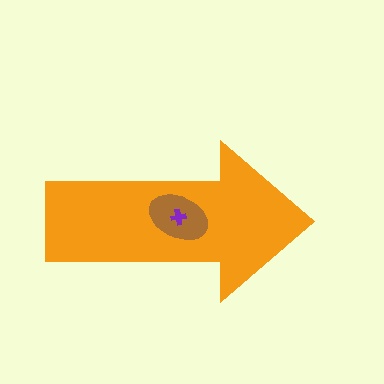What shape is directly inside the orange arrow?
The brown ellipse.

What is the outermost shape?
The orange arrow.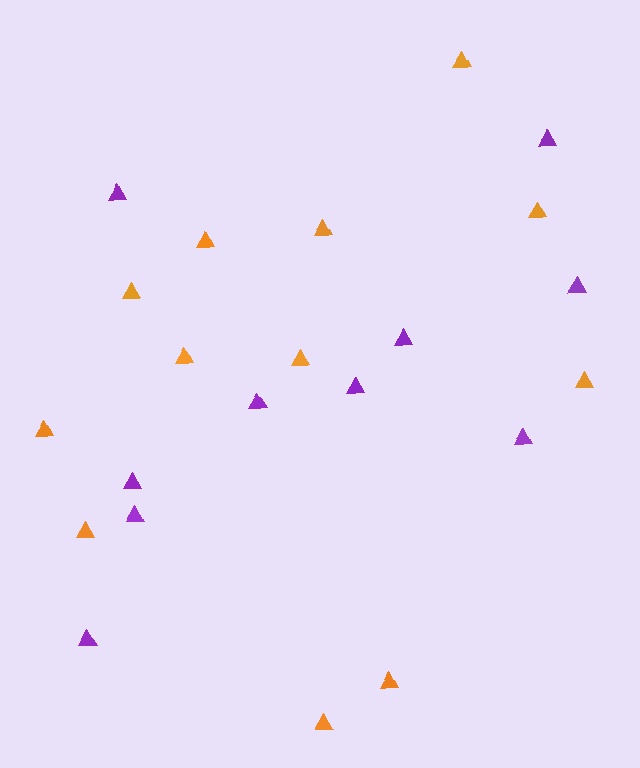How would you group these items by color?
There are 2 groups: one group of purple triangles (10) and one group of orange triangles (12).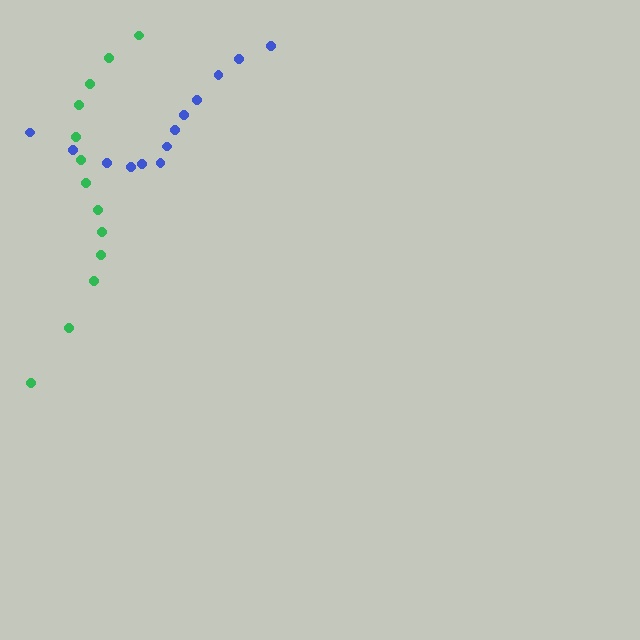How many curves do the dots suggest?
There are 2 distinct paths.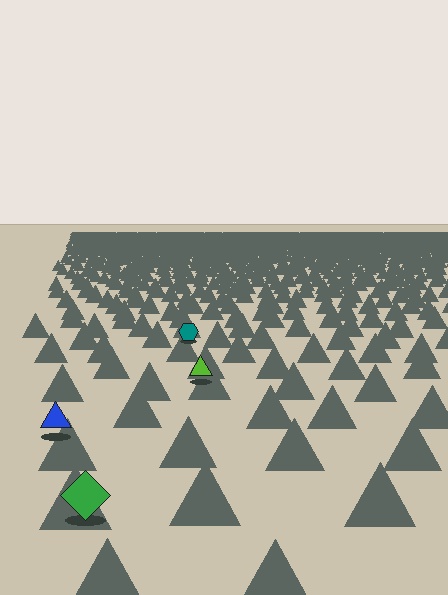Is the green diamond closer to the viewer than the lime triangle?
Yes. The green diamond is closer — you can tell from the texture gradient: the ground texture is coarser near it.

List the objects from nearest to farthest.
From nearest to farthest: the green diamond, the blue triangle, the lime triangle, the teal hexagon.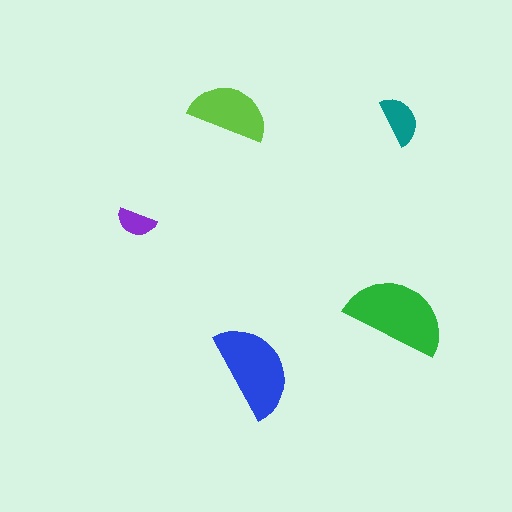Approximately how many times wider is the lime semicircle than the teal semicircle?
About 1.5 times wider.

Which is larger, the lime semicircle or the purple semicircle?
The lime one.